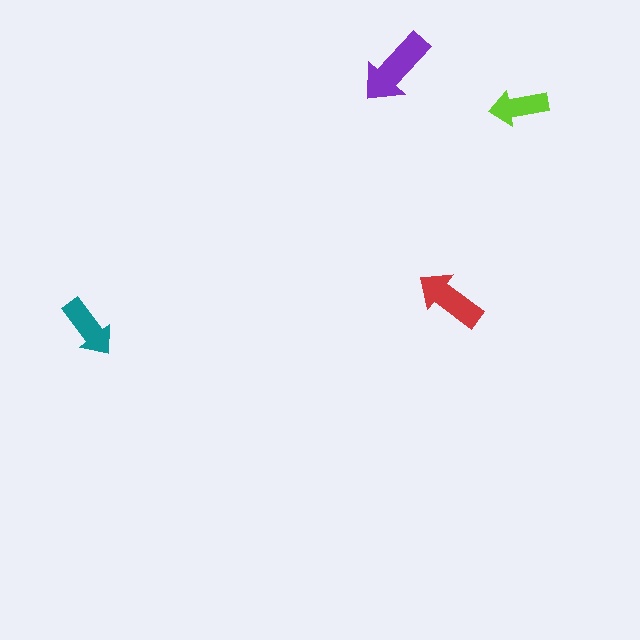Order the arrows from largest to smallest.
the purple one, the red one, the teal one, the lime one.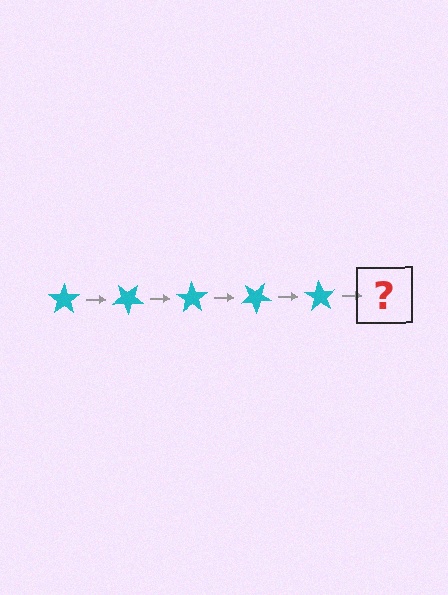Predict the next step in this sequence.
The next step is a cyan star rotated 175 degrees.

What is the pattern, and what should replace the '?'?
The pattern is that the star rotates 35 degrees each step. The '?' should be a cyan star rotated 175 degrees.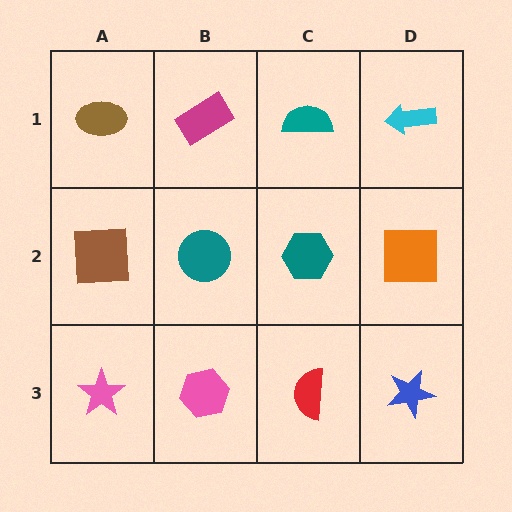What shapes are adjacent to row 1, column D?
An orange square (row 2, column D), a teal semicircle (row 1, column C).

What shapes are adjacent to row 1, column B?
A teal circle (row 2, column B), a brown ellipse (row 1, column A), a teal semicircle (row 1, column C).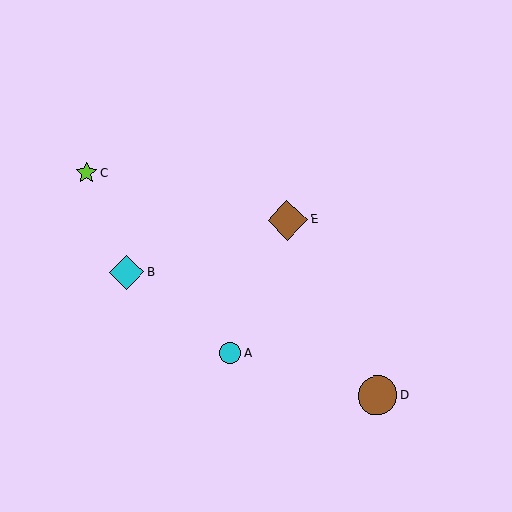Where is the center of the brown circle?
The center of the brown circle is at (377, 395).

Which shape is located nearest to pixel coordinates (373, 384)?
The brown circle (labeled D) at (377, 395) is nearest to that location.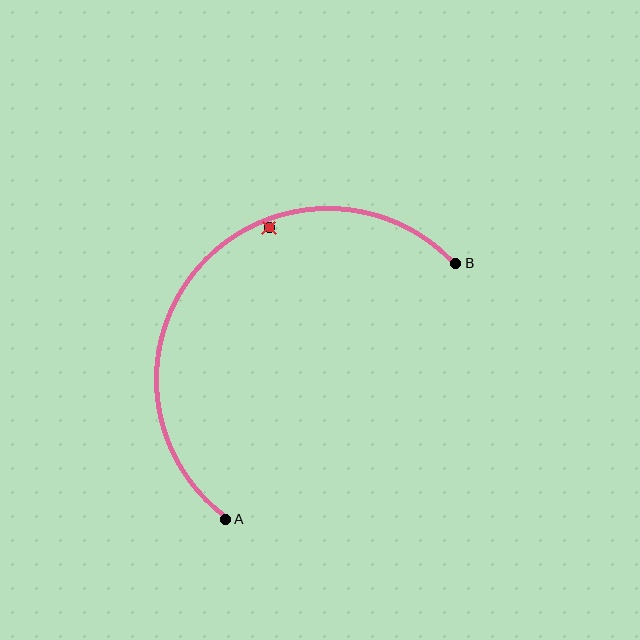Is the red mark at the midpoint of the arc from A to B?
No — the red mark does not lie on the arc at all. It sits slightly inside the curve.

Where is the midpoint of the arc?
The arc midpoint is the point on the curve farthest from the straight line joining A and B. It sits above and to the left of that line.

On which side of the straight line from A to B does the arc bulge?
The arc bulges above and to the left of the straight line connecting A and B.